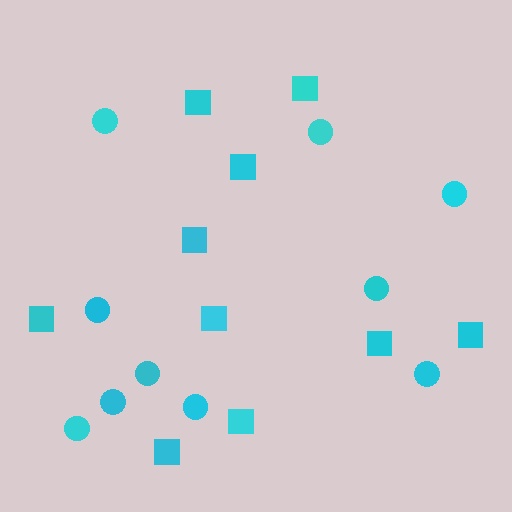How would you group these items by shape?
There are 2 groups: one group of squares (10) and one group of circles (10).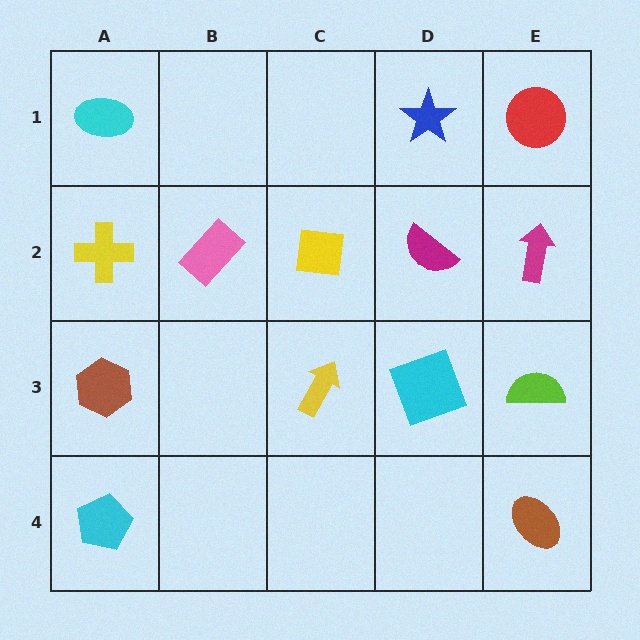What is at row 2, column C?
A yellow square.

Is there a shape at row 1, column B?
No, that cell is empty.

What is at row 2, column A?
A yellow cross.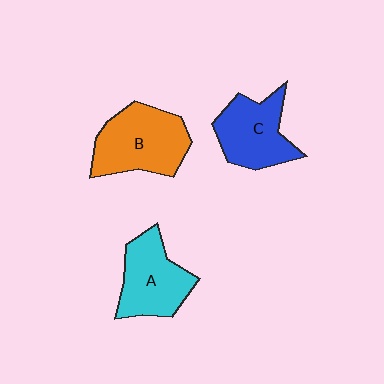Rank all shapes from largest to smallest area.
From largest to smallest: B (orange), A (cyan), C (blue).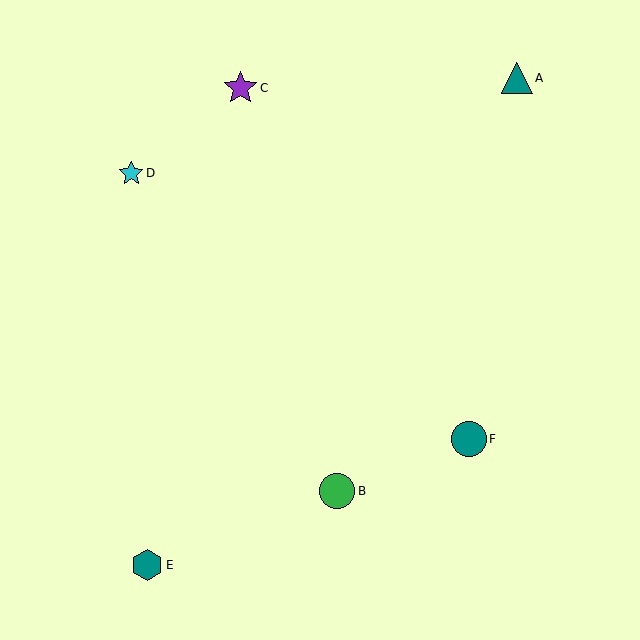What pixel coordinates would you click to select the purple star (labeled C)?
Click at (241, 88) to select the purple star C.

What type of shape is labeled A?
Shape A is a teal triangle.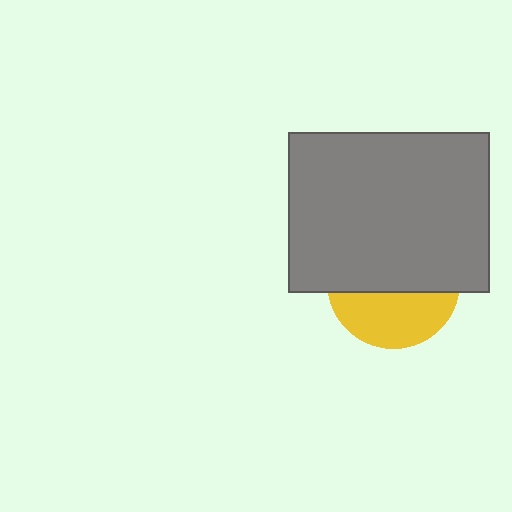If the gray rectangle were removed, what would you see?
You would see the complete yellow circle.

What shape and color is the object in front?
The object in front is a gray rectangle.